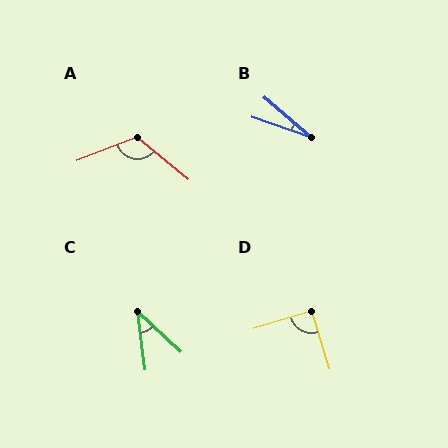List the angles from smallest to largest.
B (22°), C (40°), D (90°), A (119°).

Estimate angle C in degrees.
Approximately 40 degrees.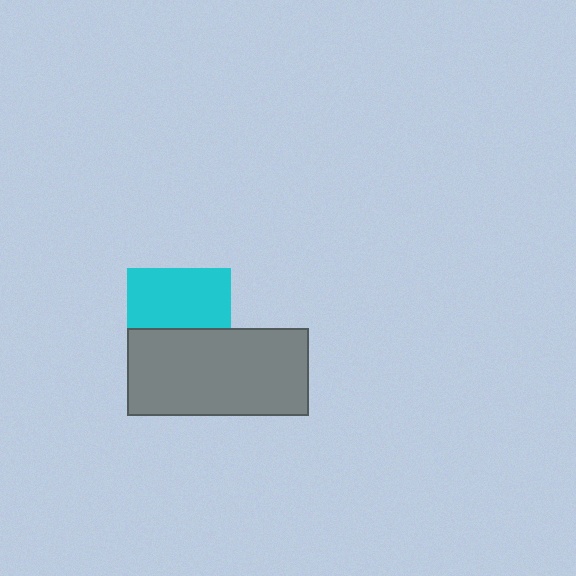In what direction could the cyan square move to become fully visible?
The cyan square could move up. That would shift it out from behind the gray rectangle entirely.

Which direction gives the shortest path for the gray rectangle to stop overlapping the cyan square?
Moving down gives the shortest separation.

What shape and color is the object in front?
The object in front is a gray rectangle.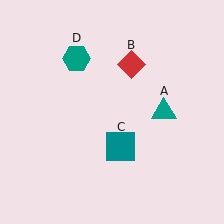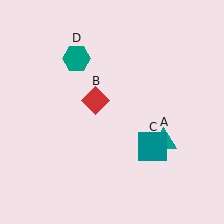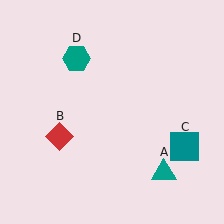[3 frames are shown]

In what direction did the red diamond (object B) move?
The red diamond (object B) moved down and to the left.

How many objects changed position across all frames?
3 objects changed position: teal triangle (object A), red diamond (object B), teal square (object C).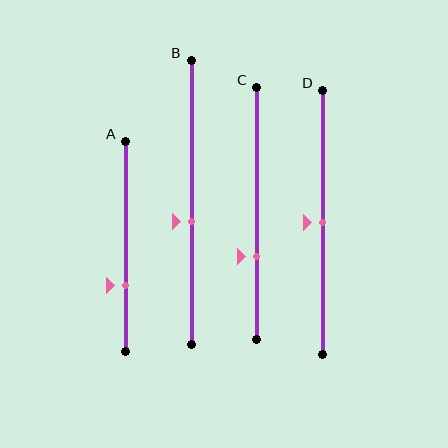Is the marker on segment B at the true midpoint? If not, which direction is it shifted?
No, the marker on segment B is shifted downward by about 7% of the segment length.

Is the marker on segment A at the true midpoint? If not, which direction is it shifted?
No, the marker on segment A is shifted downward by about 19% of the segment length.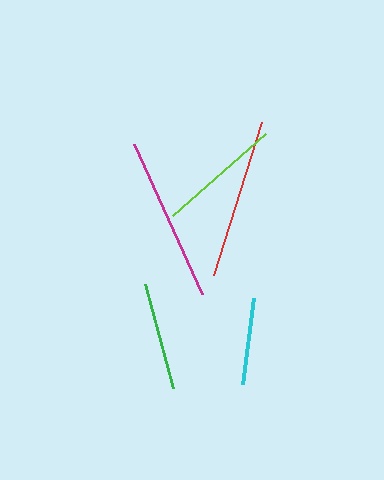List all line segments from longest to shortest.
From longest to shortest: magenta, red, lime, green, cyan.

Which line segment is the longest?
The magenta line is the longest at approximately 165 pixels.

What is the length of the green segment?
The green segment is approximately 108 pixels long.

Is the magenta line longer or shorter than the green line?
The magenta line is longer than the green line.